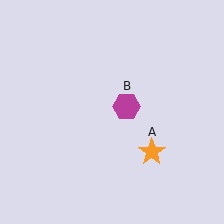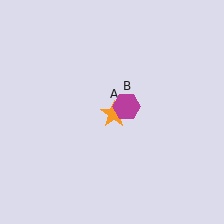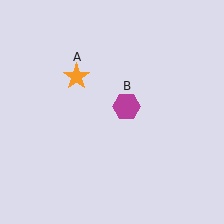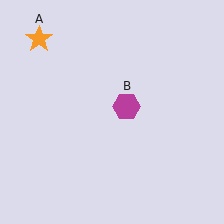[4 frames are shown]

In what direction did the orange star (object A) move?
The orange star (object A) moved up and to the left.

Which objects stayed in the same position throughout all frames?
Magenta hexagon (object B) remained stationary.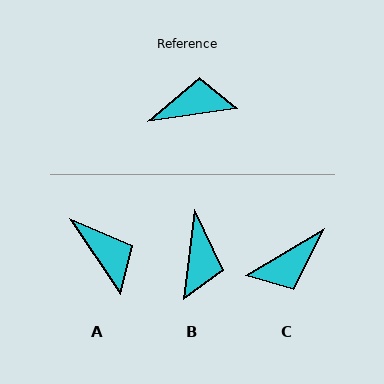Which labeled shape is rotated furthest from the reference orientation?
C, about 157 degrees away.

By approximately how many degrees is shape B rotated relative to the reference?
Approximately 105 degrees clockwise.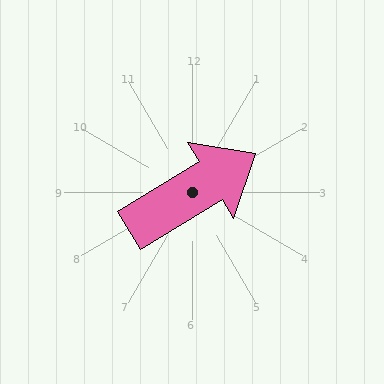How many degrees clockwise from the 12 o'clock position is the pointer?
Approximately 59 degrees.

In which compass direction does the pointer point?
Northeast.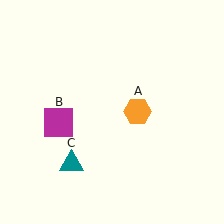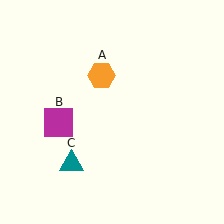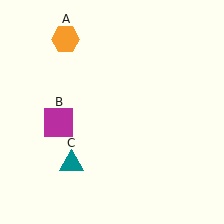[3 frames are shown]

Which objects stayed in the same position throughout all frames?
Magenta square (object B) and teal triangle (object C) remained stationary.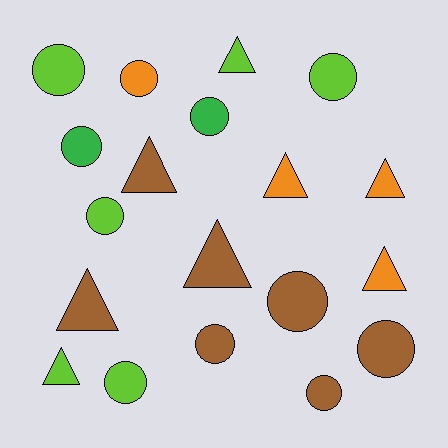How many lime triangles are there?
There are 2 lime triangles.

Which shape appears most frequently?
Circle, with 11 objects.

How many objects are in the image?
There are 19 objects.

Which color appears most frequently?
Brown, with 7 objects.